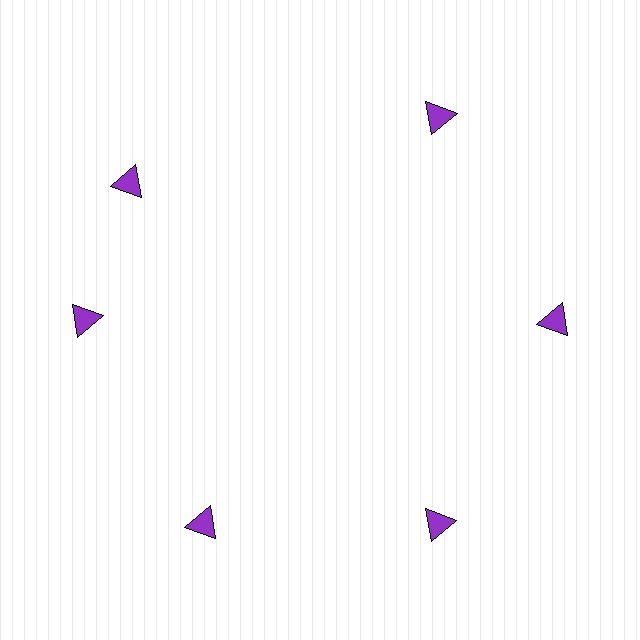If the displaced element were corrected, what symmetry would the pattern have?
It would have 6-fold rotational symmetry — the pattern would map onto itself every 60 degrees.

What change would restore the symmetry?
The symmetry would be restored by rotating it back into even spacing with its neighbors so that all 6 triangles sit at equal angles and equal distance from the center.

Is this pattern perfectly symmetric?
No. The 6 purple triangles are arranged in a ring, but one element near the 11 o'clock position is rotated out of alignment along the ring, breaking the 6-fold rotational symmetry.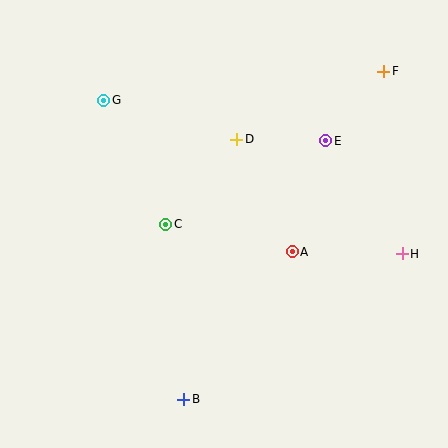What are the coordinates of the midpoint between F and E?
The midpoint between F and E is at (355, 106).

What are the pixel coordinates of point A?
Point A is at (292, 252).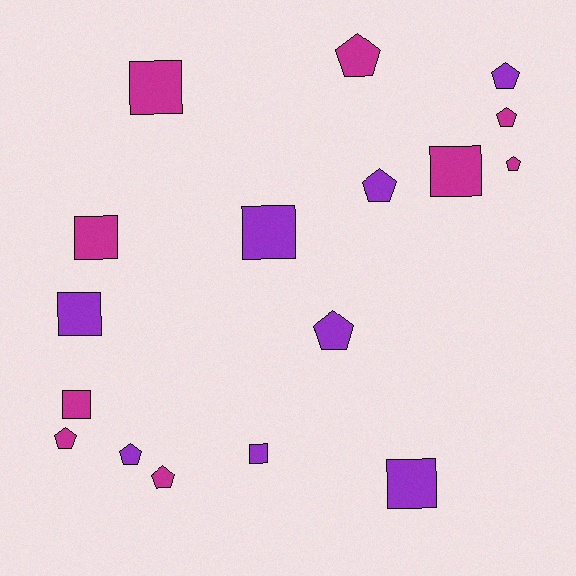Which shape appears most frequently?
Pentagon, with 9 objects.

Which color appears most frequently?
Magenta, with 9 objects.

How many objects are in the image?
There are 17 objects.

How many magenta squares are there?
There are 4 magenta squares.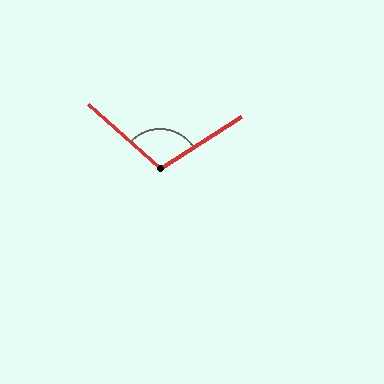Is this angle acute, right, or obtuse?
It is obtuse.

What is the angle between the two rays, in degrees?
Approximately 106 degrees.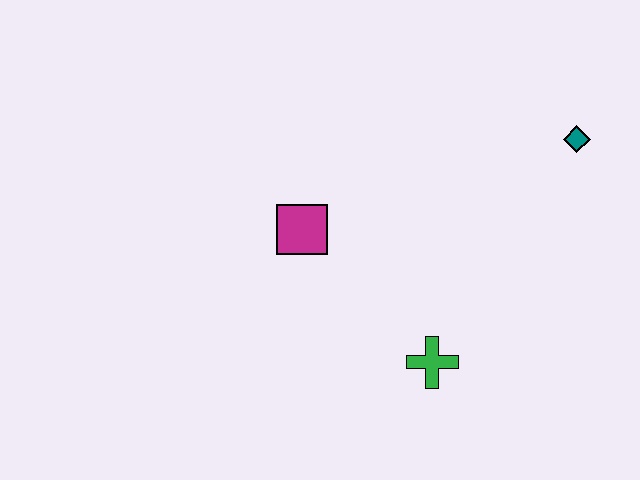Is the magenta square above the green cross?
Yes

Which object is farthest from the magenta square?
The teal diamond is farthest from the magenta square.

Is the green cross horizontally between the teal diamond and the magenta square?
Yes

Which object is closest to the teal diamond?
The green cross is closest to the teal diamond.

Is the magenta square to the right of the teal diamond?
No